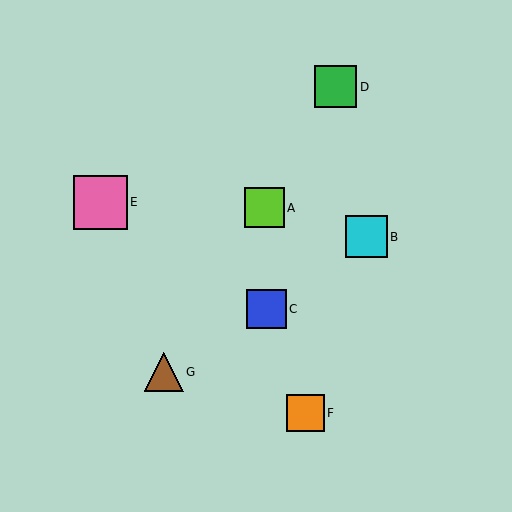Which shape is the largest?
The pink square (labeled E) is the largest.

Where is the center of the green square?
The center of the green square is at (336, 87).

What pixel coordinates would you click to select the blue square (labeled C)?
Click at (267, 309) to select the blue square C.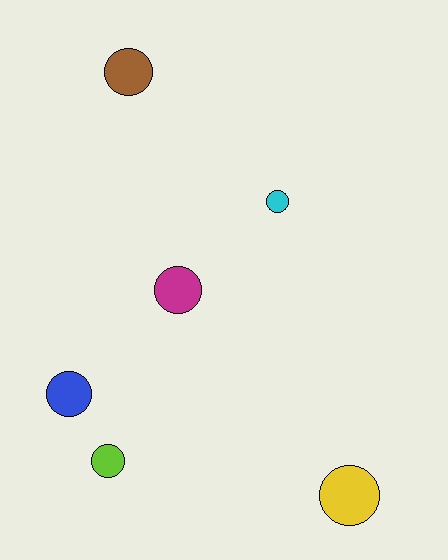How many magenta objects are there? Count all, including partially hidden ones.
There is 1 magenta object.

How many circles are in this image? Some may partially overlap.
There are 6 circles.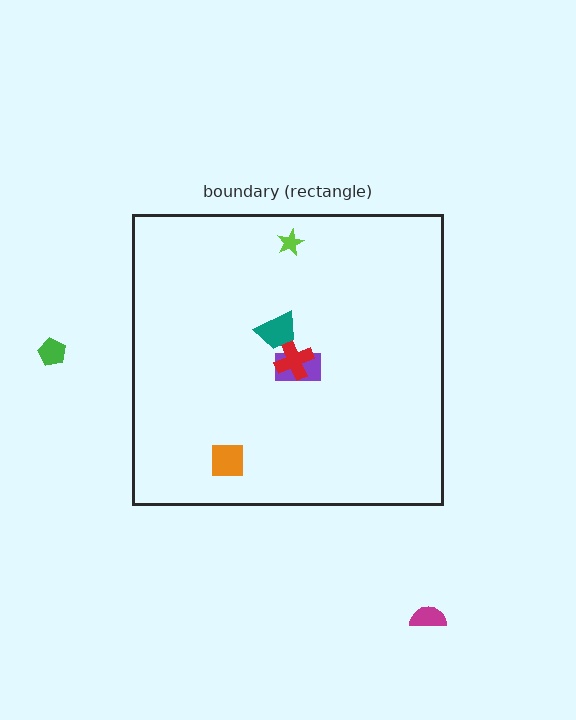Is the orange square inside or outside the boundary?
Inside.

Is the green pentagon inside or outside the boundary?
Outside.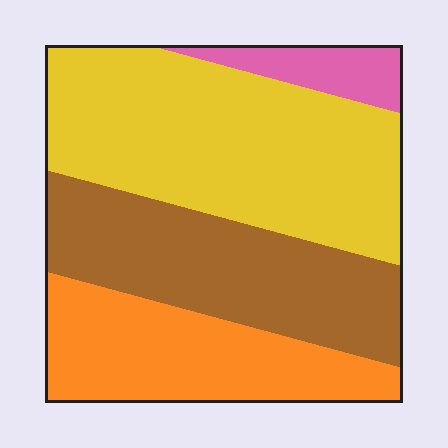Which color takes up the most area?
Yellow, at roughly 40%.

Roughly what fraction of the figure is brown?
Brown takes up about one quarter (1/4) of the figure.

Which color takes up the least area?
Pink, at roughly 5%.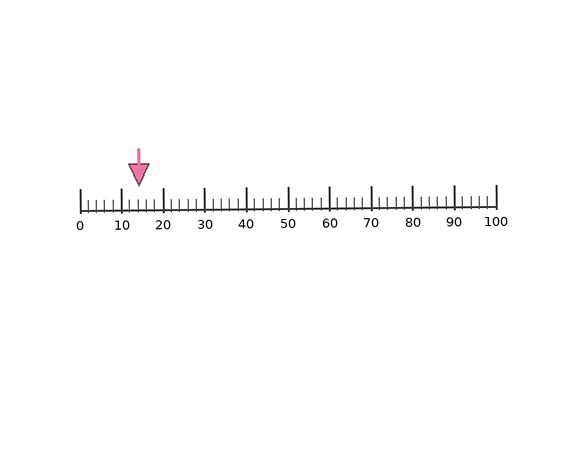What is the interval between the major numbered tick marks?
The major tick marks are spaced 10 units apart.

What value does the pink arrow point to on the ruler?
The pink arrow points to approximately 14.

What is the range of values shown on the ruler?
The ruler shows values from 0 to 100.